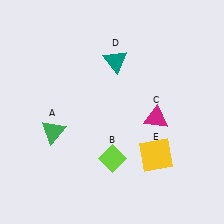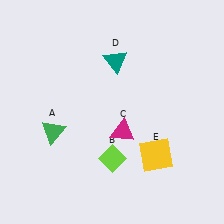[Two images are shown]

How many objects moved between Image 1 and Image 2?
1 object moved between the two images.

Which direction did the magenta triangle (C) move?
The magenta triangle (C) moved left.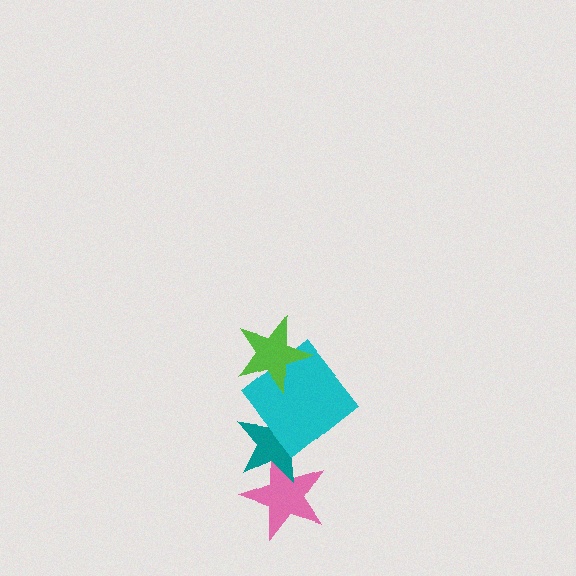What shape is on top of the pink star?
The teal star is on top of the pink star.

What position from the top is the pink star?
The pink star is 4th from the top.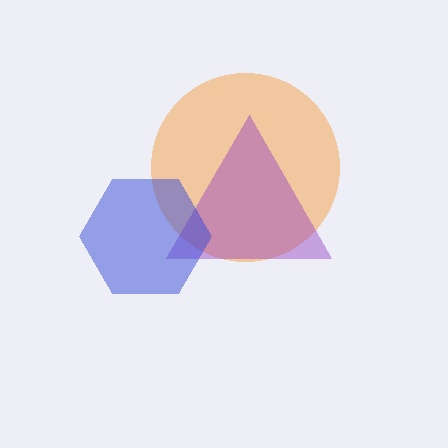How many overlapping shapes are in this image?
There are 3 overlapping shapes in the image.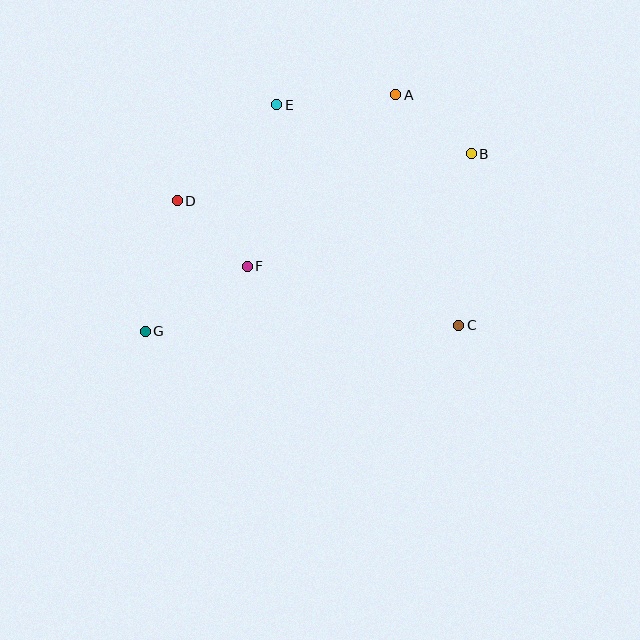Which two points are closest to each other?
Points D and F are closest to each other.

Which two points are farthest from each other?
Points B and G are farthest from each other.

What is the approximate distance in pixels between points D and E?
The distance between D and E is approximately 138 pixels.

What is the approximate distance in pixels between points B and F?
The distance between B and F is approximately 251 pixels.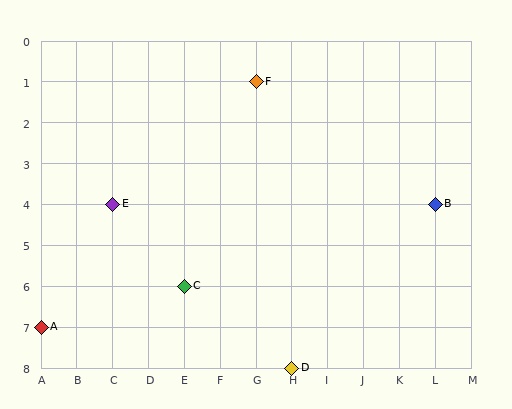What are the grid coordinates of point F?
Point F is at grid coordinates (G, 1).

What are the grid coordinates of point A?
Point A is at grid coordinates (A, 7).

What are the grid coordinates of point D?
Point D is at grid coordinates (H, 8).